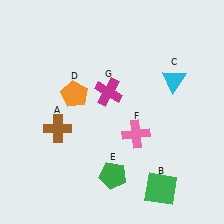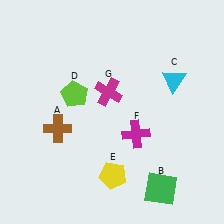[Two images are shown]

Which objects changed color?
D changed from orange to lime. E changed from green to yellow. F changed from pink to magenta.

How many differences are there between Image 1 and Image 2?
There are 3 differences between the two images.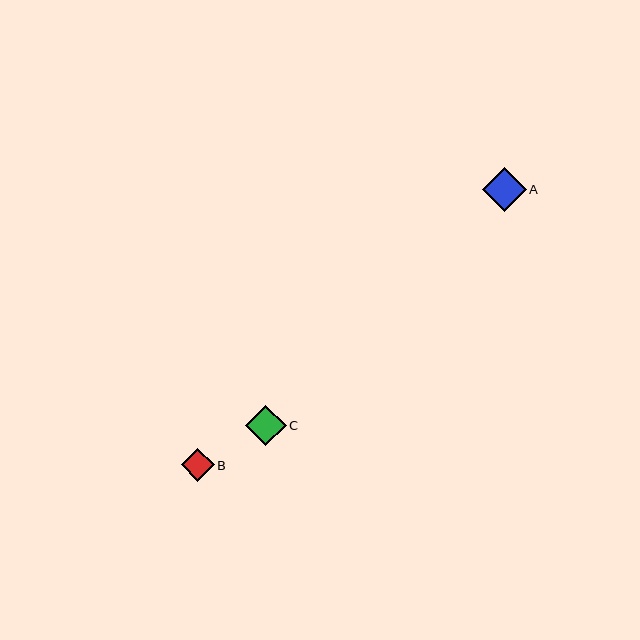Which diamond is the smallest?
Diamond B is the smallest with a size of approximately 33 pixels.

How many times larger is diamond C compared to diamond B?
Diamond C is approximately 1.2 times the size of diamond B.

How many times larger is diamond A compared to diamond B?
Diamond A is approximately 1.3 times the size of diamond B.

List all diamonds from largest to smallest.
From largest to smallest: A, C, B.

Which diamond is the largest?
Diamond A is the largest with a size of approximately 44 pixels.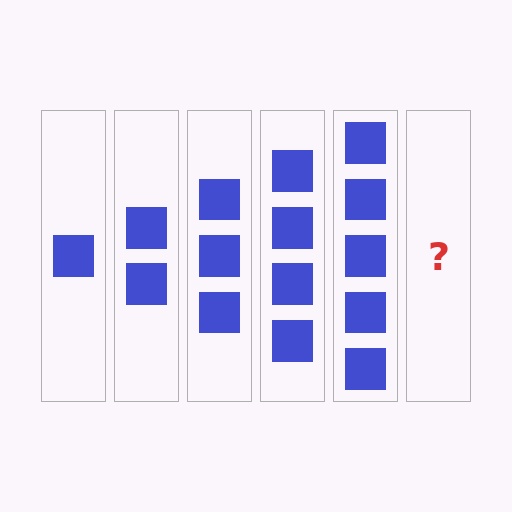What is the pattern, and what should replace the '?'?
The pattern is that each step adds one more square. The '?' should be 6 squares.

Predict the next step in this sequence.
The next step is 6 squares.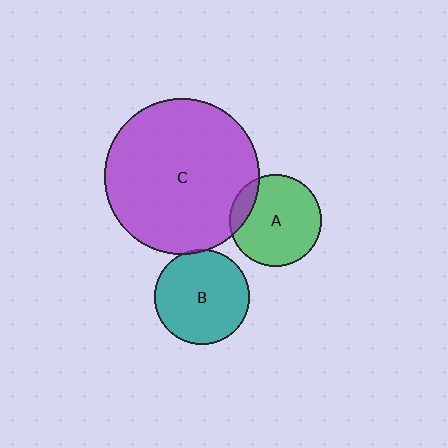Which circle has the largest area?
Circle C (purple).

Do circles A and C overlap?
Yes.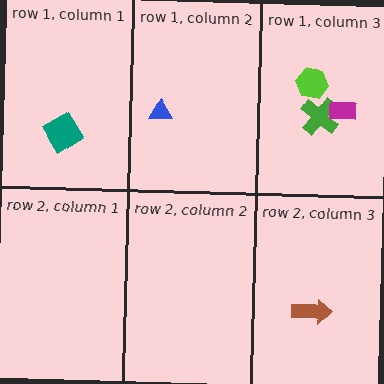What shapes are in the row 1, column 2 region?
The blue triangle.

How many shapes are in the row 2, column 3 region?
1.